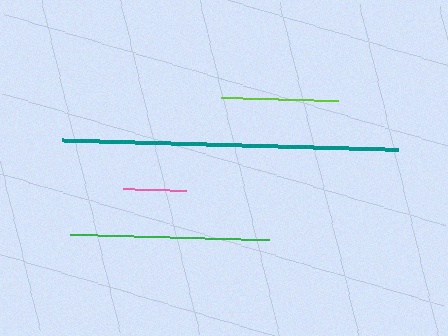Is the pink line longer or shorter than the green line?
The green line is longer than the pink line.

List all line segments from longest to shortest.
From longest to shortest: teal, green, lime, pink.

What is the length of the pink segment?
The pink segment is approximately 63 pixels long.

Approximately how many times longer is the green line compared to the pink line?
The green line is approximately 3.2 times the length of the pink line.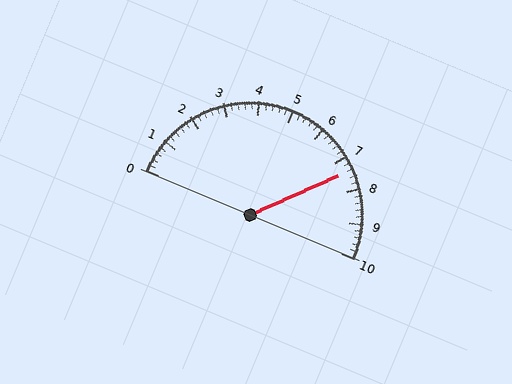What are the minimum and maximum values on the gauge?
The gauge ranges from 0 to 10.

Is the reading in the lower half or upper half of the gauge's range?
The reading is in the upper half of the range (0 to 10).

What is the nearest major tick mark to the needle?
The nearest major tick mark is 7.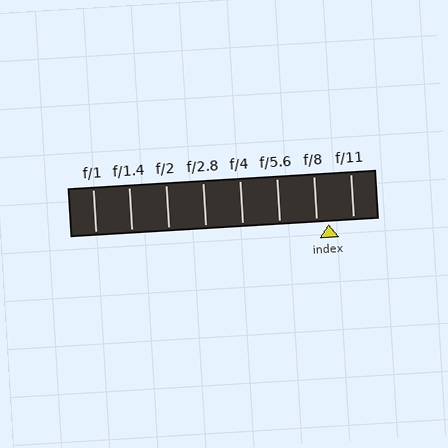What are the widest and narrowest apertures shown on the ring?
The widest aperture shown is f/1 and the narrowest is f/11.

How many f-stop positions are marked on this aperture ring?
There are 8 f-stop positions marked.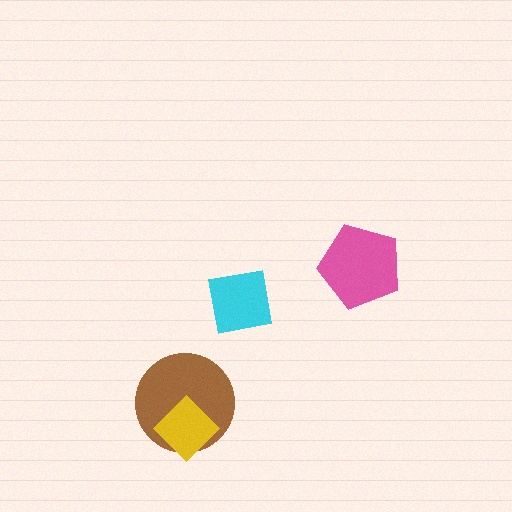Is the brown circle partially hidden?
Yes, it is partially covered by another shape.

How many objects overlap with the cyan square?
0 objects overlap with the cyan square.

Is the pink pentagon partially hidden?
No, no other shape covers it.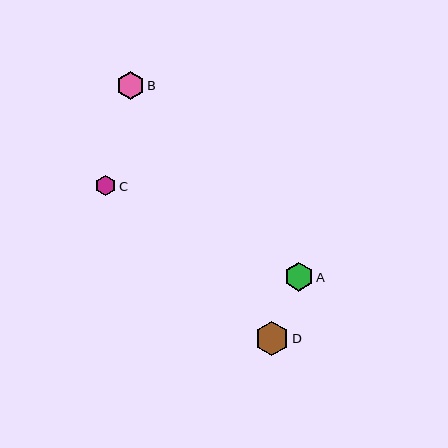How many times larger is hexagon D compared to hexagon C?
Hexagon D is approximately 1.7 times the size of hexagon C.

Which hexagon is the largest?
Hexagon D is the largest with a size of approximately 34 pixels.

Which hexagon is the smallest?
Hexagon C is the smallest with a size of approximately 20 pixels.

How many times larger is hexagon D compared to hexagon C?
Hexagon D is approximately 1.7 times the size of hexagon C.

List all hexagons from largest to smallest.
From largest to smallest: D, A, B, C.